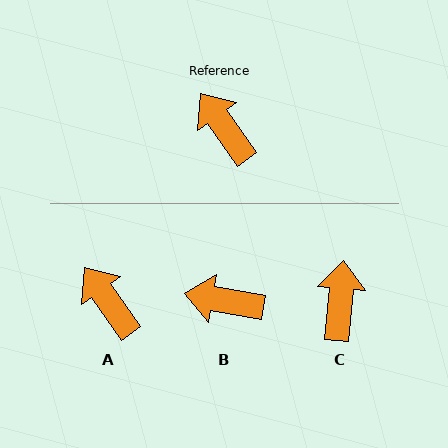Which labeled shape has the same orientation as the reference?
A.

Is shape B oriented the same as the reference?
No, it is off by about 45 degrees.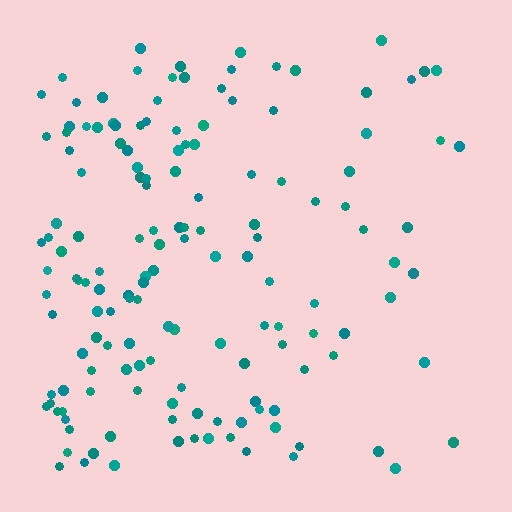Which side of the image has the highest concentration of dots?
The left.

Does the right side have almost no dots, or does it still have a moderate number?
Still a moderate number, just noticeably fewer than the left.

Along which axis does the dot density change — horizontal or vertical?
Horizontal.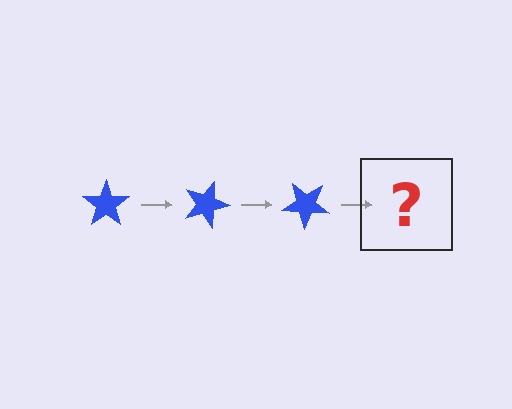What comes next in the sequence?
The next element should be a blue star rotated 60 degrees.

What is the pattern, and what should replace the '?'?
The pattern is that the star rotates 20 degrees each step. The '?' should be a blue star rotated 60 degrees.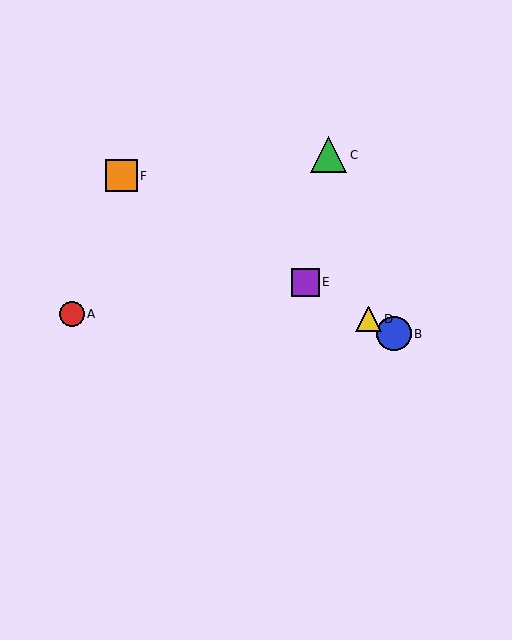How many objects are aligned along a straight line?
4 objects (B, D, E, F) are aligned along a straight line.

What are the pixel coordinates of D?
Object D is at (368, 319).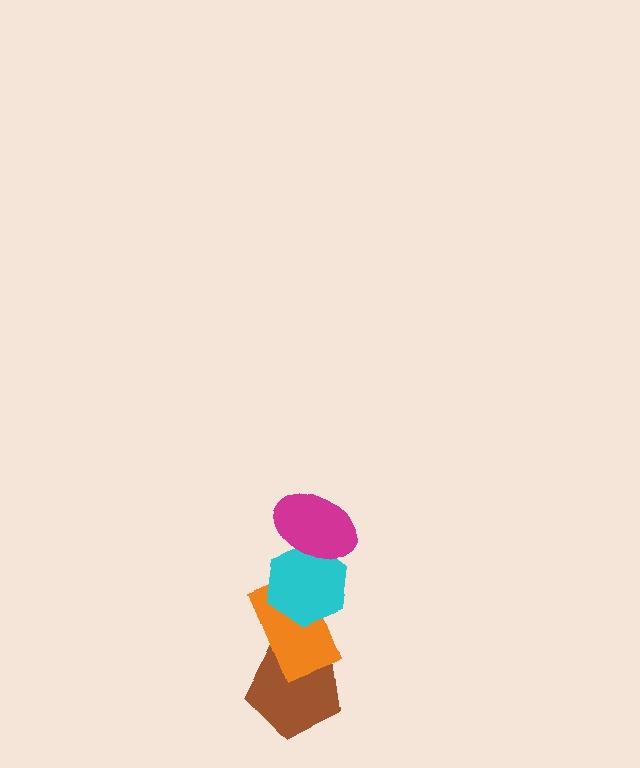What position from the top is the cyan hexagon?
The cyan hexagon is 2nd from the top.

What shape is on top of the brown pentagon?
The orange rectangle is on top of the brown pentagon.